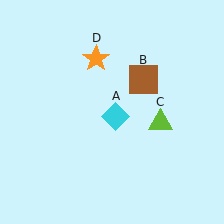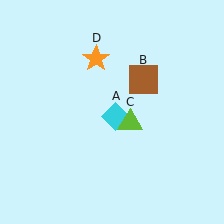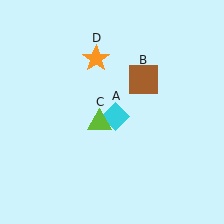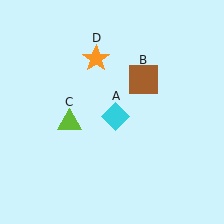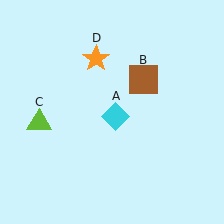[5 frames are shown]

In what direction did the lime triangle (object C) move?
The lime triangle (object C) moved left.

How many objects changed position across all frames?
1 object changed position: lime triangle (object C).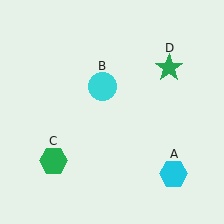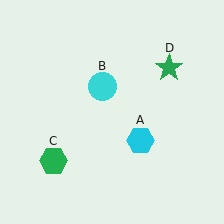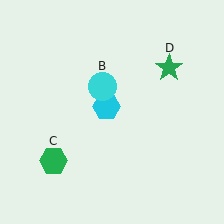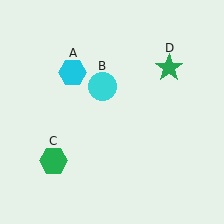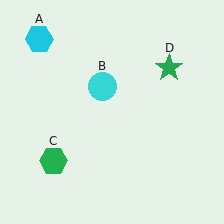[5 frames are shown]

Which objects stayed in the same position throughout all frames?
Cyan circle (object B) and green hexagon (object C) and green star (object D) remained stationary.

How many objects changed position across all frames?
1 object changed position: cyan hexagon (object A).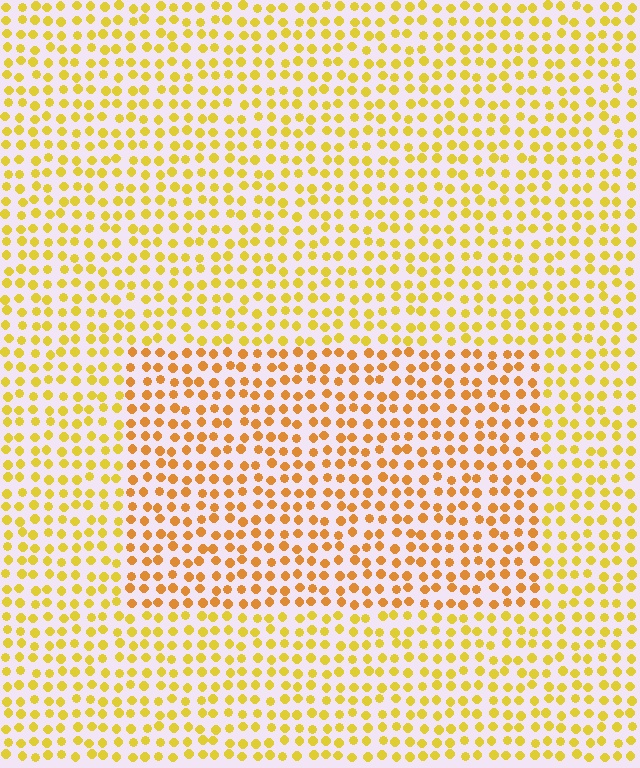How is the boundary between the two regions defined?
The boundary is defined purely by a slight shift in hue (about 23 degrees). Spacing, size, and orientation are identical on both sides.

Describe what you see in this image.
The image is filled with small yellow elements in a uniform arrangement. A rectangle-shaped region is visible where the elements are tinted to a slightly different hue, forming a subtle color boundary.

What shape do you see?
I see a rectangle.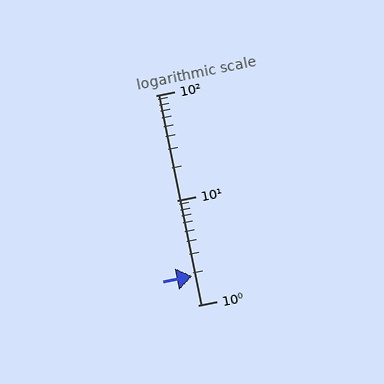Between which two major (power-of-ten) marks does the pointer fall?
The pointer is between 1 and 10.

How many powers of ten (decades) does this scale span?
The scale spans 2 decades, from 1 to 100.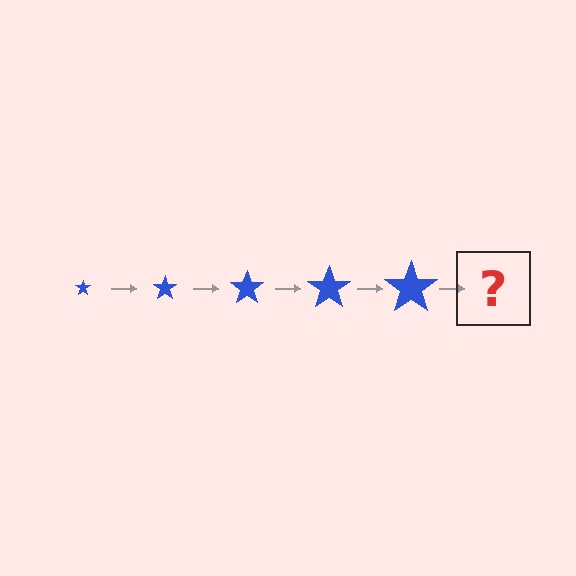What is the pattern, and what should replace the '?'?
The pattern is that the star gets progressively larger each step. The '?' should be a blue star, larger than the previous one.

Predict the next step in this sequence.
The next step is a blue star, larger than the previous one.